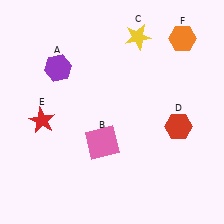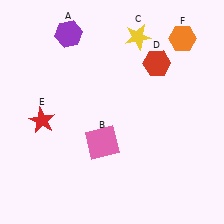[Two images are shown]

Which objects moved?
The objects that moved are: the purple hexagon (A), the red hexagon (D).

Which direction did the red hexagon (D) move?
The red hexagon (D) moved up.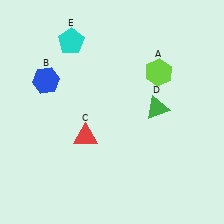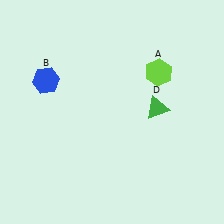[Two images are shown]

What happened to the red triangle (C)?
The red triangle (C) was removed in Image 2. It was in the bottom-left area of Image 1.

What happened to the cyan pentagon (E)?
The cyan pentagon (E) was removed in Image 2. It was in the top-left area of Image 1.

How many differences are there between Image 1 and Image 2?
There are 2 differences between the two images.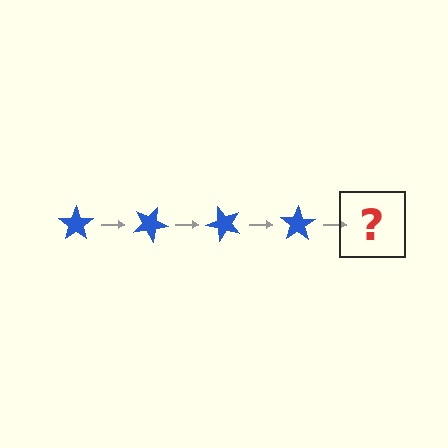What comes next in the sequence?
The next element should be a blue star rotated 100 degrees.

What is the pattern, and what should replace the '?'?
The pattern is that the star rotates 25 degrees each step. The '?' should be a blue star rotated 100 degrees.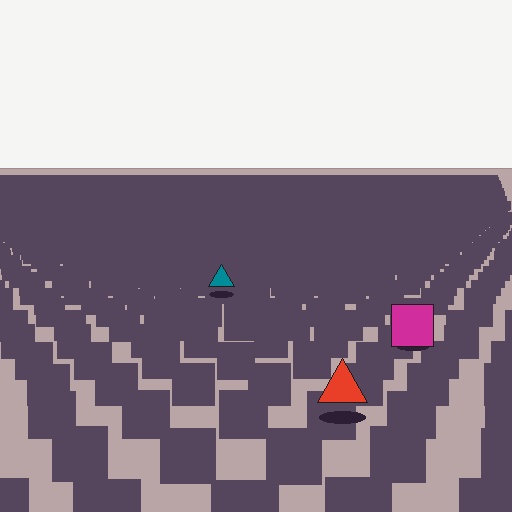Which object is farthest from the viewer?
The teal triangle is farthest from the viewer. It appears smaller and the ground texture around it is denser.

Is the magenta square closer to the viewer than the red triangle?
No. The red triangle is closer — you can tell from the texture gradient: the ground texture is coarser near it.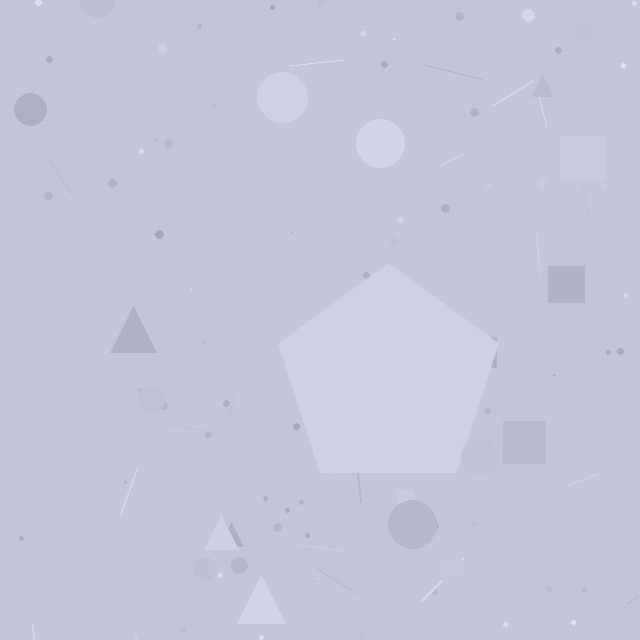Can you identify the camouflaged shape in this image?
The camouflaged shape is a pentagon.